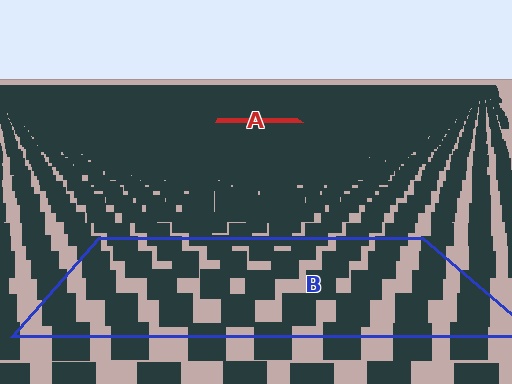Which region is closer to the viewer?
Region B is closer. The texture elements there are larger and more spread out.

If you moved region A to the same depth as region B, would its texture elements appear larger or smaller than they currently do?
They would appear larger. At a closer depth, the same texture elements are projected at a bigger on-screen size.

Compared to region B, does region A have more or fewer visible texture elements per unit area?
Region A has more texture elements per unit area — they are packed more densely because it is farther away.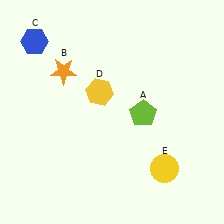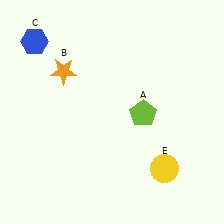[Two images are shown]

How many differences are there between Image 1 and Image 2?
There is 1 difference between the two images.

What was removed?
The yellow hexagon (D) was removed in Image 2.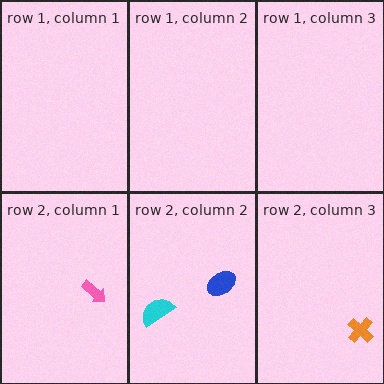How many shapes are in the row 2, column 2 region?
2.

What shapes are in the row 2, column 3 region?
The orange cross.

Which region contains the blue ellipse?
The row 2, column 2 region.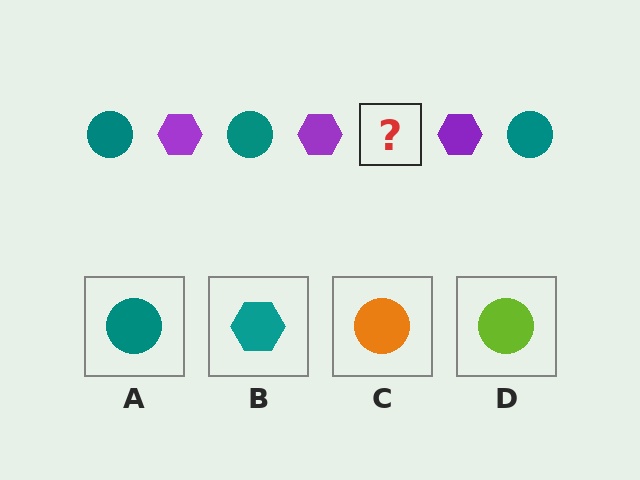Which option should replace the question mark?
Option A.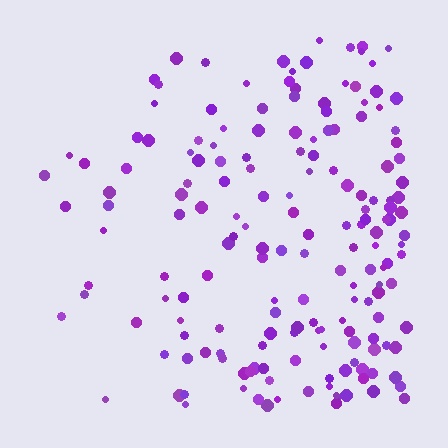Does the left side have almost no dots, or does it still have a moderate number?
Still a moderate number, just noticeably fewer than the right.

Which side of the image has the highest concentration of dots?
The right.